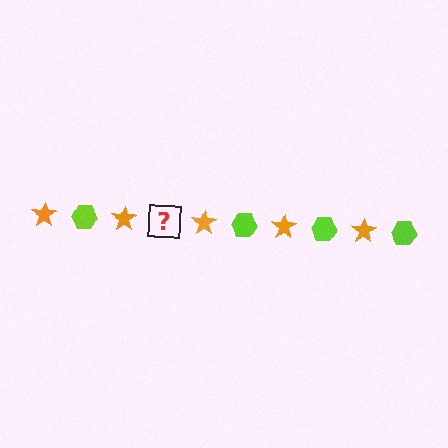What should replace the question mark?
The question mark should be replaced with a lime hexagon.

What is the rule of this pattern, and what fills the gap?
The rule is that the pattern alternates between orange star and lime hexagon. The gap should be filled with a lime hexagon.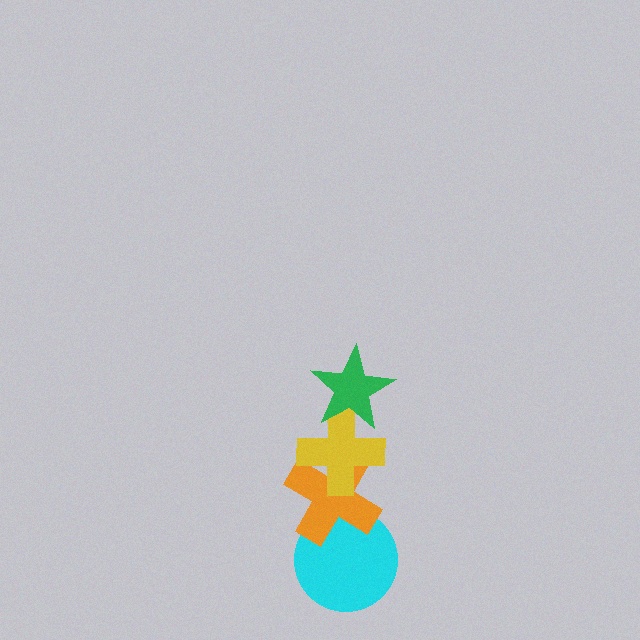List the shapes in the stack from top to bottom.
From top to bottom: the green star, the yellow cross, the orange cross, the cyan circle.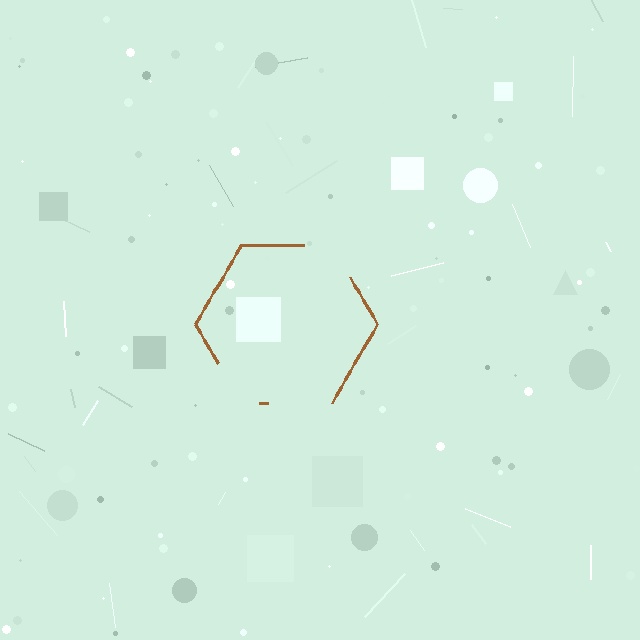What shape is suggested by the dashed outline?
The dashed outline suggests a hexagon.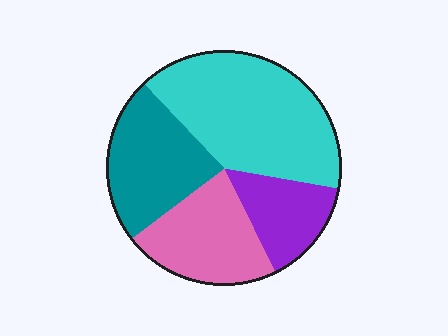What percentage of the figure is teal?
Teal takes up between a sixth and a third of the figure.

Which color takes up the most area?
Cyan, at roughly 40%.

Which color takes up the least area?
Purple, at roughly 15%.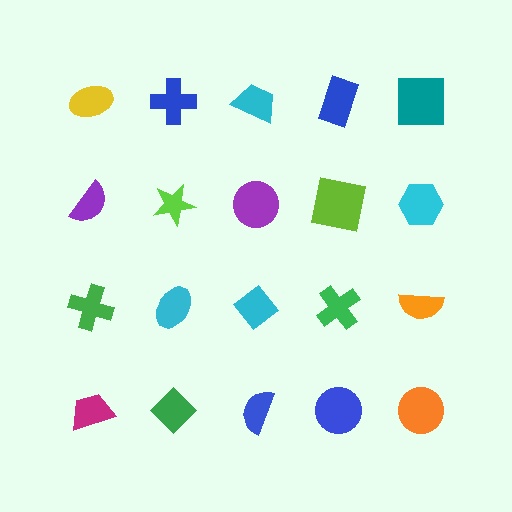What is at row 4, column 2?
A green diamond.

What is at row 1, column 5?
A teal square.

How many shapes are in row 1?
5 shapes.